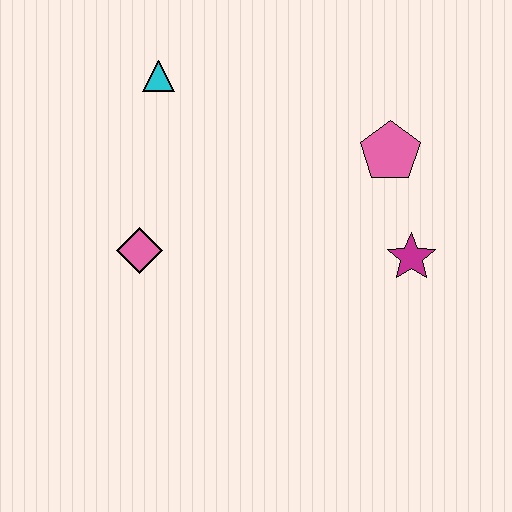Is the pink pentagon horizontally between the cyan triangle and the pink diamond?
No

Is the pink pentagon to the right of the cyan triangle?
Yes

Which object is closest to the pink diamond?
The cyan triangle is closest to the pink diamond.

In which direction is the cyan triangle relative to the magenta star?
The cyan triangle is to the left of the magenta star.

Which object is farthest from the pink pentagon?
The pink diamond is farthest from the pink pentagon.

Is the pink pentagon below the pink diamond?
No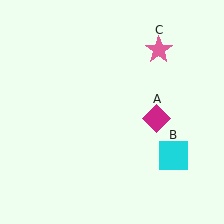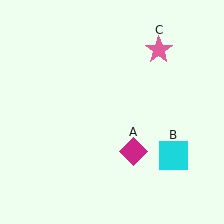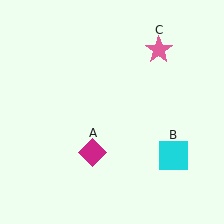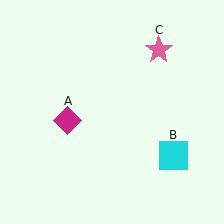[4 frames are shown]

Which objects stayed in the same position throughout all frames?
Cyan square (object B) and pink star (object C) remained stationary.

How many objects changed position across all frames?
1 object changed position: magenta diamond (object A).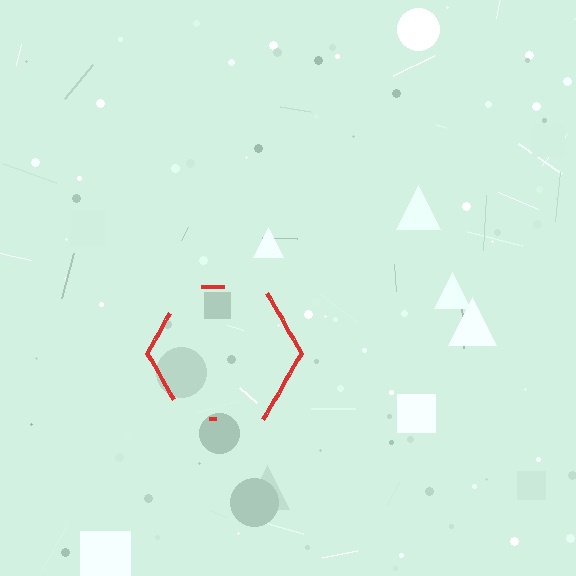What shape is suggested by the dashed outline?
The dashed outline suggests a hexagon.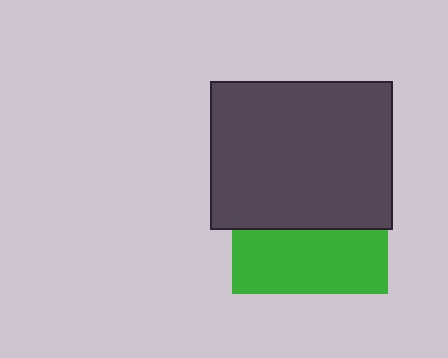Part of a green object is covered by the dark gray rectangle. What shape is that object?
It is a square.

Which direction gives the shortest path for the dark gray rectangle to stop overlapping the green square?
Moving up gives the shortest separation.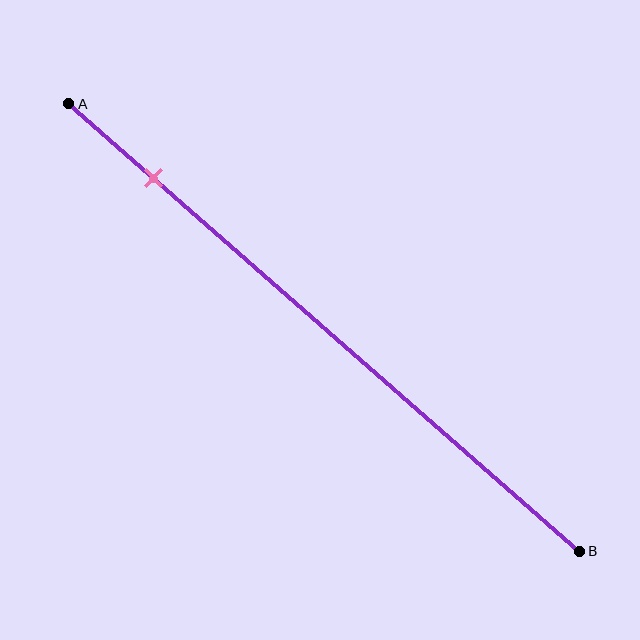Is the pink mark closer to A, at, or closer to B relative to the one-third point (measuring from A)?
The pink mark is closer to point A than the one-third point of segment AB.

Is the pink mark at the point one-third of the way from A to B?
No, the mark is at about 15% from A, not at the 33% one-third point.